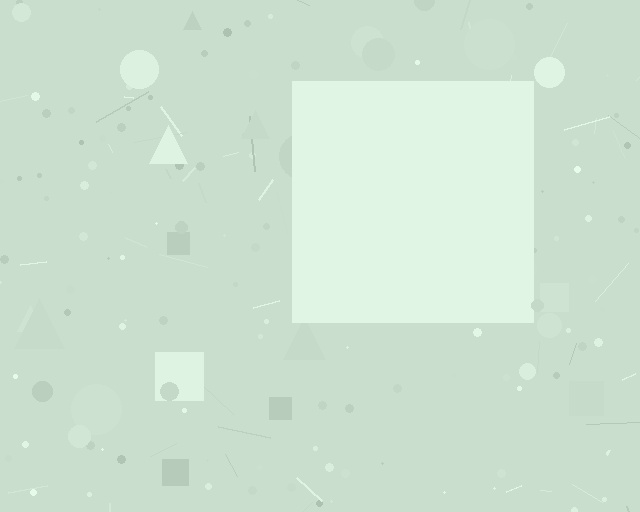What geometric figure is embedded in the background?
A square is embedded in the background.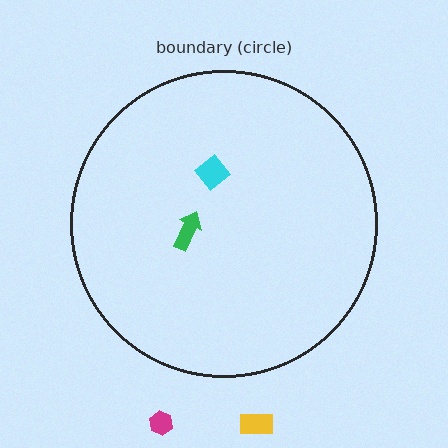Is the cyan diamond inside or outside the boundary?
Inside.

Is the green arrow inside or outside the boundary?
Inside.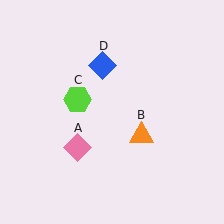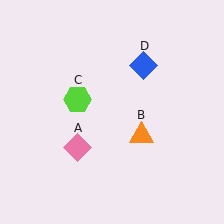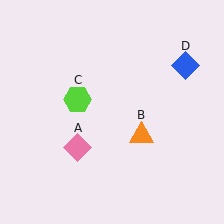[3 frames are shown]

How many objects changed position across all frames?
1 object changed position: blue diamond (object D).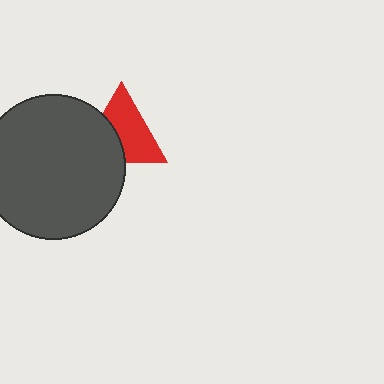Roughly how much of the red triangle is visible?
About half of it is visible (roughly 62%).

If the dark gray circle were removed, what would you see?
You would see the complete red triangle.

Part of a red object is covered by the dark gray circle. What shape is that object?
It is a triangle.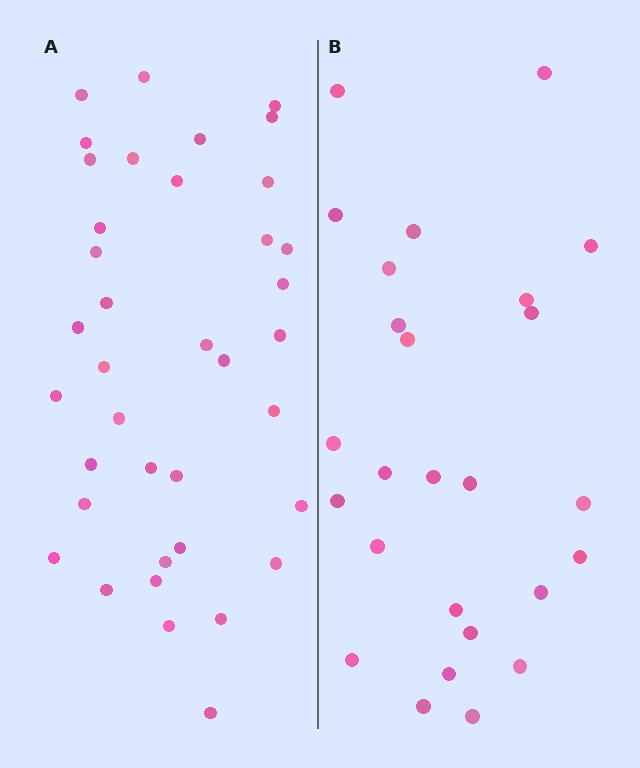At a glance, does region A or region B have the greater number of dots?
Region A (the left region) has more dots.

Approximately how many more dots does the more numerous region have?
Region A has roughly 12 or so more dots than region B.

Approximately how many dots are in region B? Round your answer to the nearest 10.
About 30 dots. (The exact count is 26, which rounds to 30.)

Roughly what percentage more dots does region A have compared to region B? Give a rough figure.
About 45% more.